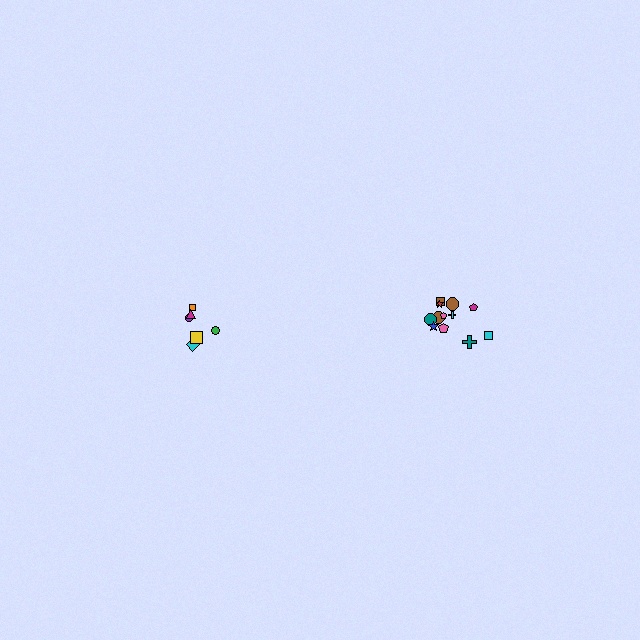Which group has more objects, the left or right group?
The right group.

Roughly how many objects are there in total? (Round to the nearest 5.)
Roughly 20 objects in total.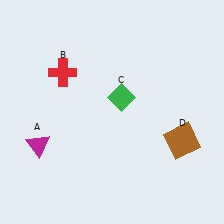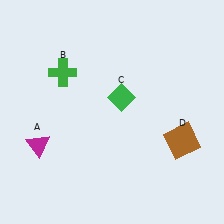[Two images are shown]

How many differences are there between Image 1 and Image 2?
There is 1 difference between the two images.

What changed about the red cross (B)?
In Image 1, B is red. In Image 2, it changed to green.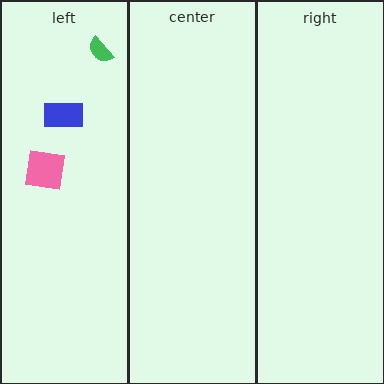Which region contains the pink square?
The left region.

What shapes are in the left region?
The green semicircle, the blue rectangle, the pink square.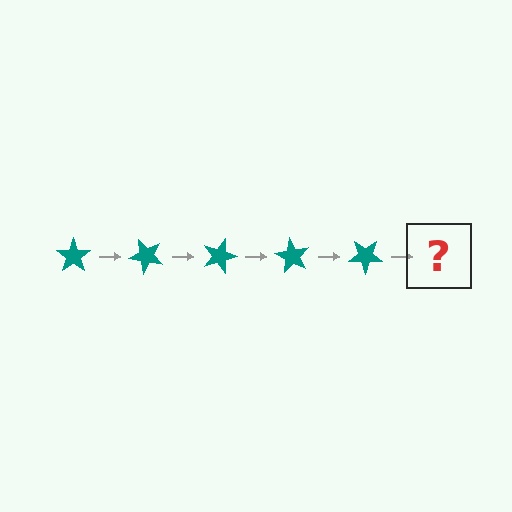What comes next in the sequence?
The next element should be a teal star rotated 225 degrees.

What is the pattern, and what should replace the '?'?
The pattern is that the star rotates 45 degrees each step. The '?' should be a teal star rotated 225 degrees.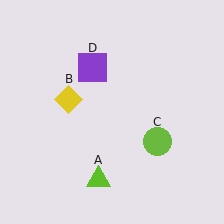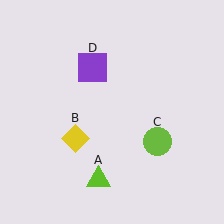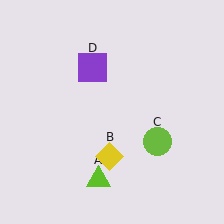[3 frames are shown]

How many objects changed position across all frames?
1 object changed position: yellow diamond (object B).